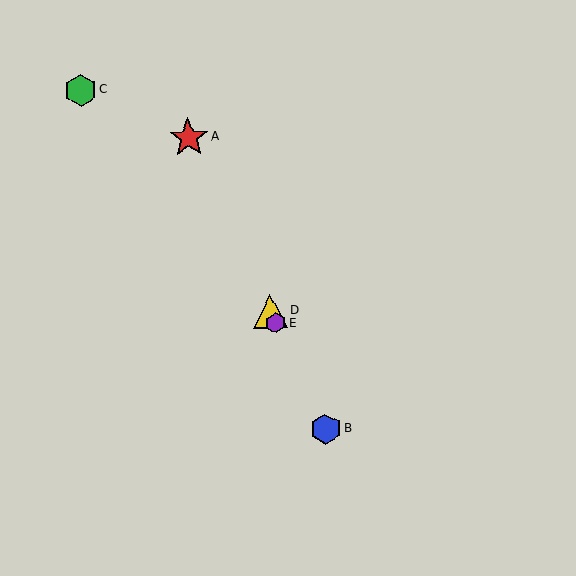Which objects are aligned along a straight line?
Objects A, B, D, E are aligned along a straight line.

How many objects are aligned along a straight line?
4 objects (A, B, D, E) are aligned along a straight line.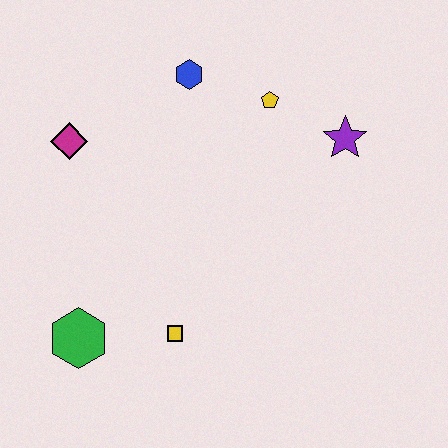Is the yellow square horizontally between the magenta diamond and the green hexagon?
No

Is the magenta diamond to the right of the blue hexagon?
No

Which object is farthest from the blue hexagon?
The green hexagon is farthest from the blue hexagon.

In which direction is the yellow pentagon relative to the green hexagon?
The yellow pentagon is above the green hexagon.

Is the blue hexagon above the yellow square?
Yes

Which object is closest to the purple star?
The yellow pentagon is closest to the purple star.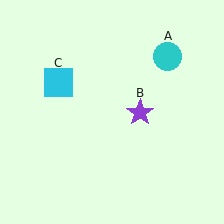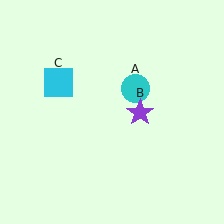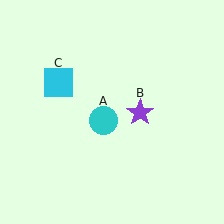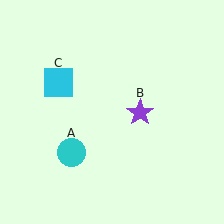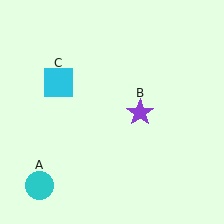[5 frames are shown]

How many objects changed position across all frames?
1 object changed position: cyan circle (object A).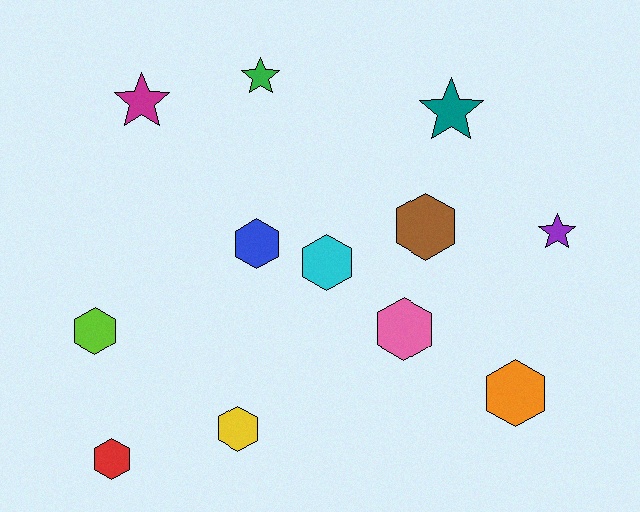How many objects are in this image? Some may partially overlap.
There are 12 objects.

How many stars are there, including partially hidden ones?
There are 4 stars.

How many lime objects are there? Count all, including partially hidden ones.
There is 1 lime object.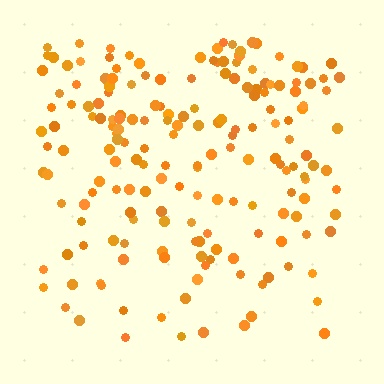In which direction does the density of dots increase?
From bottom to top, with the top side densest.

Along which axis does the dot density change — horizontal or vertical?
Vertical.